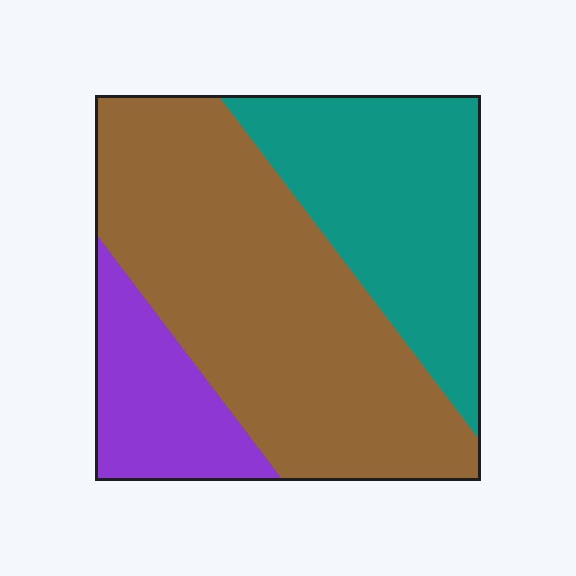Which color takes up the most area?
Brown, at roughly 55%.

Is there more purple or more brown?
Brown.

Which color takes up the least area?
Purple, at roughly 15%.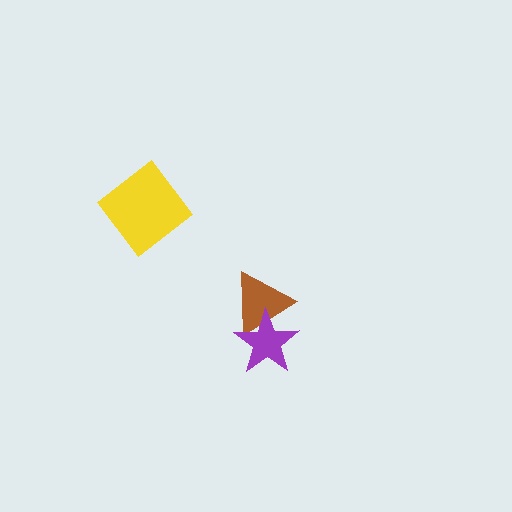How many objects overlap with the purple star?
1 object overlaps with the purple star.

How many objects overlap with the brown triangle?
1 object overlaps with the brown triangle.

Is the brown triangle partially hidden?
Yes, it is partially covered by another shape.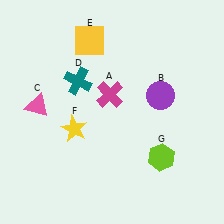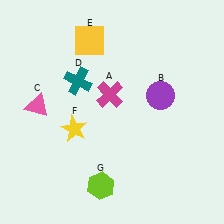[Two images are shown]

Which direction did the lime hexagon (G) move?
The lime hexagon (G) moved left.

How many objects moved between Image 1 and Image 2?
1 object moved between the two images.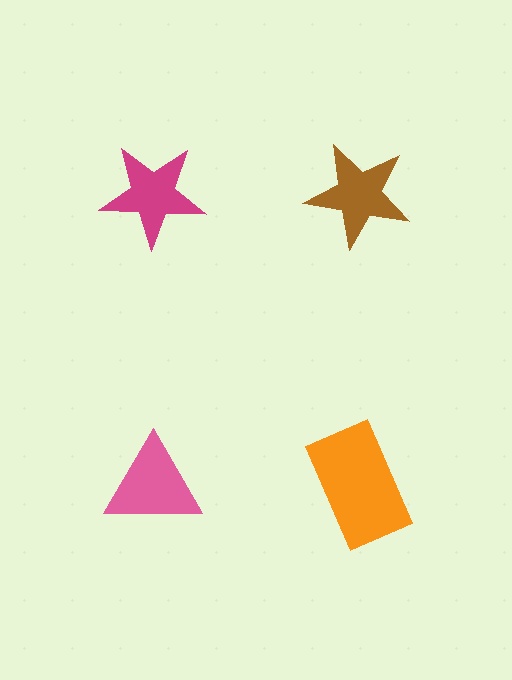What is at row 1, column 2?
A brown star.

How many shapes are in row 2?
2 shapes.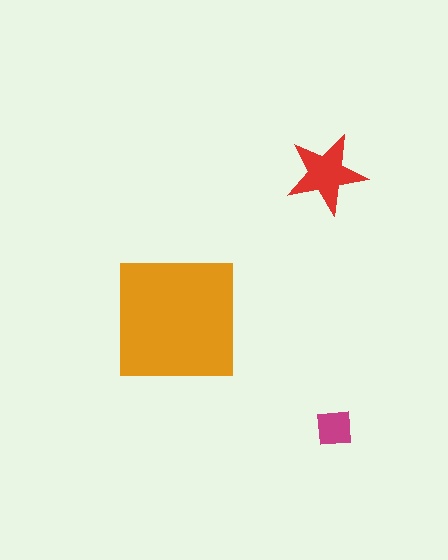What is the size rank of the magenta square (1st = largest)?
3rd.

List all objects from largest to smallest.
The orange square, the red star, the magenta square.